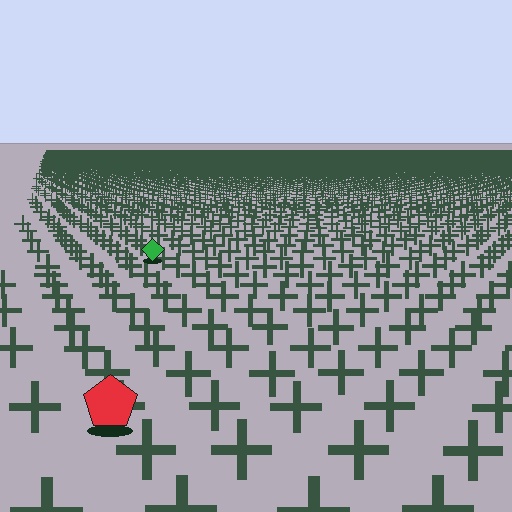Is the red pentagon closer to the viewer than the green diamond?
Yes. The red pentagon is closer — you can tell from the texture gradient: the ground texture is coarser near it.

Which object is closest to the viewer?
The red pentagon is closest. The texture marks near it are larger and more spread out.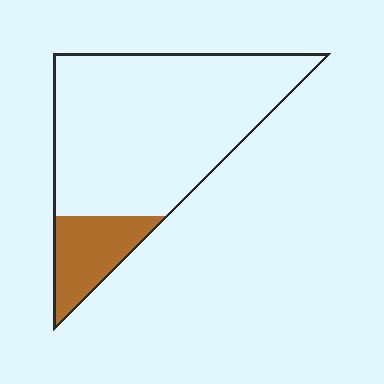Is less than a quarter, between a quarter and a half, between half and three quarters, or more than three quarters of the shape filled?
Less than a quarter.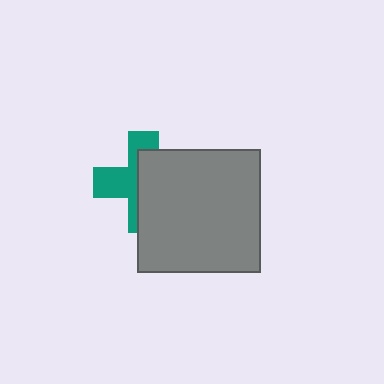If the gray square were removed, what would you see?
You would see the complete teal cross.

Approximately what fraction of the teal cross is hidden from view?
Roughly 55% of the teal cross is hidden behind the gray square.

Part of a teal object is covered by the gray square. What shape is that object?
It is a cross.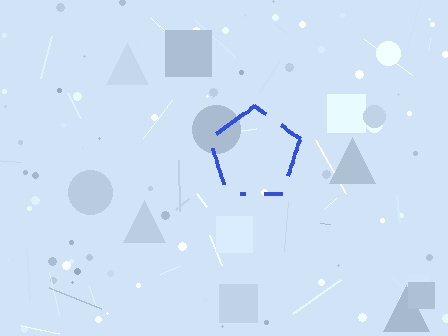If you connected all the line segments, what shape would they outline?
They would outline a pentagon.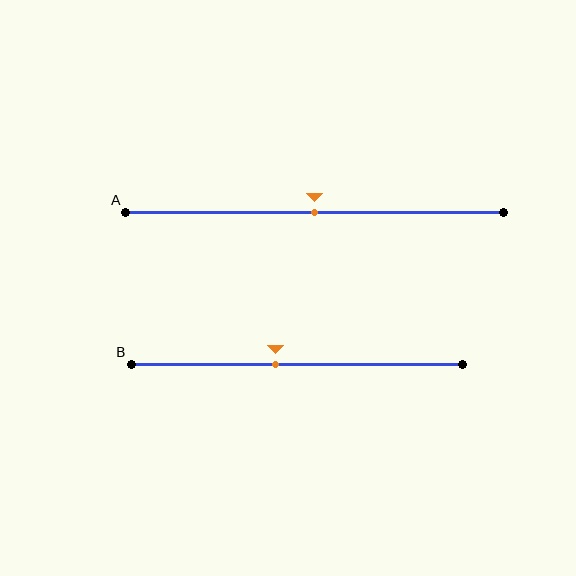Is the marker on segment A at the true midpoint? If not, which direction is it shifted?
Yes, the marker on segment A is at the true midpoint.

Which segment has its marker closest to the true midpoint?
Segment A has its marker closest to the true midpoint.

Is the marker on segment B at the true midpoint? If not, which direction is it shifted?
No, the marker on segment B is shifted to the left by about 6% of the segment length.